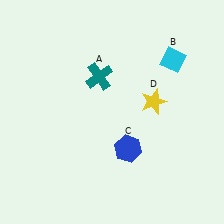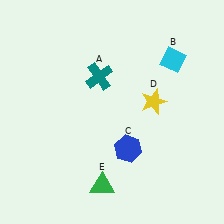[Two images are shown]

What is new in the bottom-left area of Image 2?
A green triangle (E) was added in the bottom-left area of Image 2.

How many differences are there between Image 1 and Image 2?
There is 1 difference between the two images.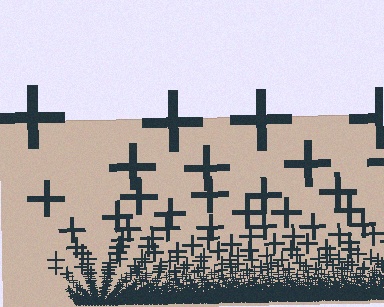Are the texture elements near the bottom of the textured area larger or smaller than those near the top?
Smaller. The gradient is inverted — elements near the bottom are smaller and denser.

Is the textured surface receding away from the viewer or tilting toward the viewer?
The surface appears to tilt toward the viewer. Texture elements get larger and sparser toward the top.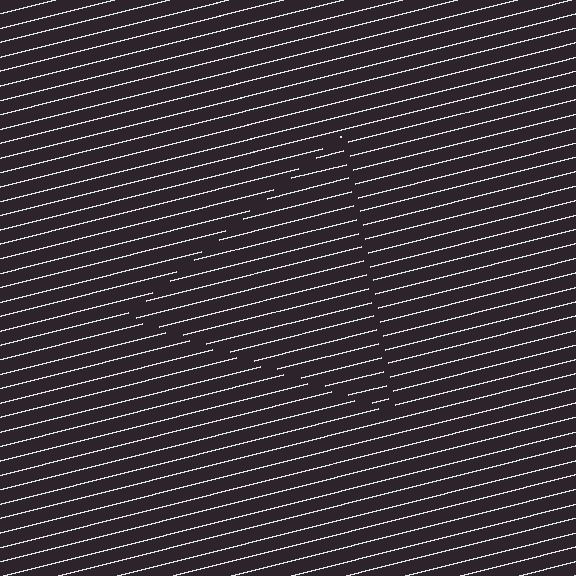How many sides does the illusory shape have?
3 sides — the line-ends trace a triangle.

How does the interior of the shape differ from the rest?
The interior of the shape contains the same grating, shifted by half a period — the contour is defined by the phase discontinuity where line-ends from the inner and outer gratings abut.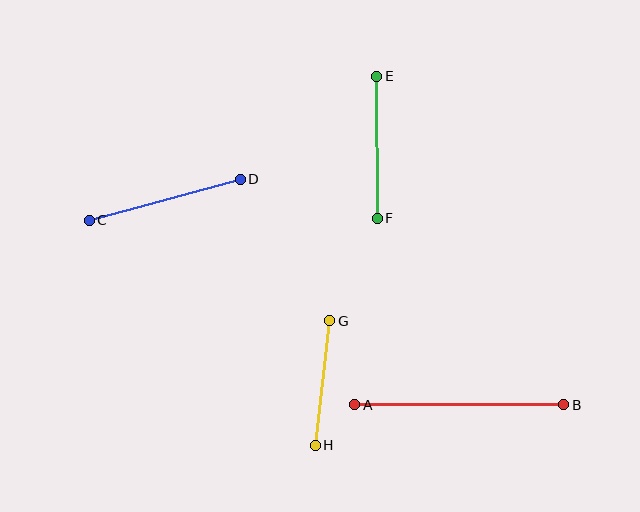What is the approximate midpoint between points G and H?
The midpoint is at approximately (322, 383) pixels.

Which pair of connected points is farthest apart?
Points A and B are farthest apart.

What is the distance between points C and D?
The distance is approximately 156 pixels.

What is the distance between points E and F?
The distance is approximately 142 pixels.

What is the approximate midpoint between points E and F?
The midpoint is at approximately (377, 147) pixels.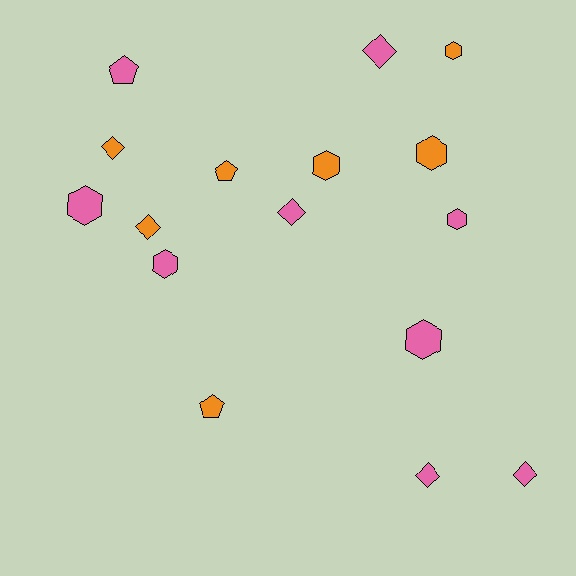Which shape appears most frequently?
Hexagon, with 7 objects.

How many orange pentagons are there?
There are 2 orange pentagons.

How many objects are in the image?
There are 16 objects.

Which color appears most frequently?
Pink, with 9 objects.